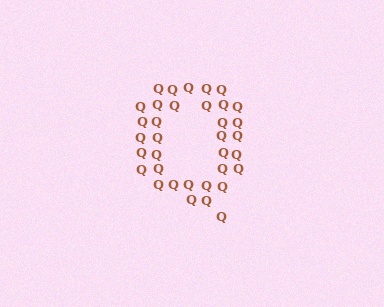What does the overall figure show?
The overall figure shows the letter Q.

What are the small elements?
The small elements are letter Q's.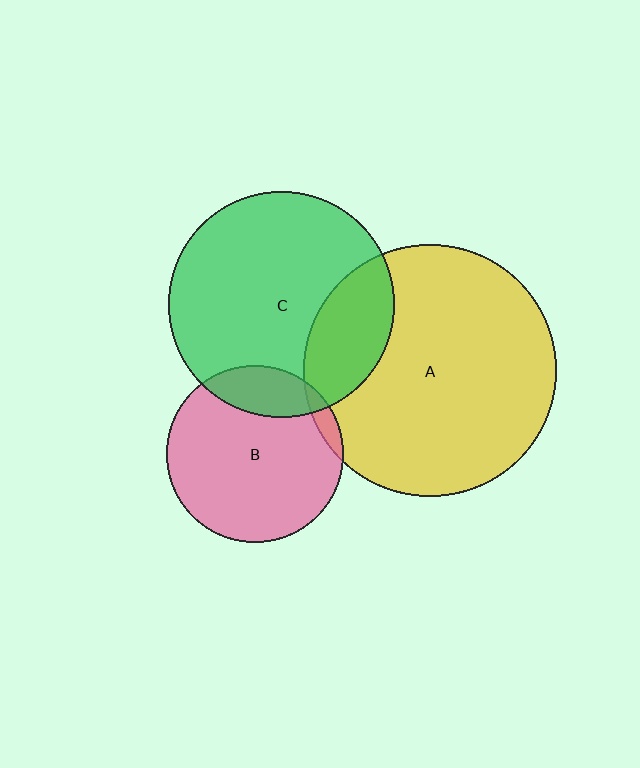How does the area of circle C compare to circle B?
Approximately 1.6 times.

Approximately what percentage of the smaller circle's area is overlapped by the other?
Approximately 5%.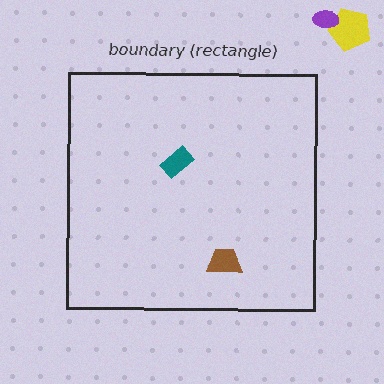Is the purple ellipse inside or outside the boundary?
Outside.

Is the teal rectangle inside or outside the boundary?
Inside.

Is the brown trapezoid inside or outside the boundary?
Inside.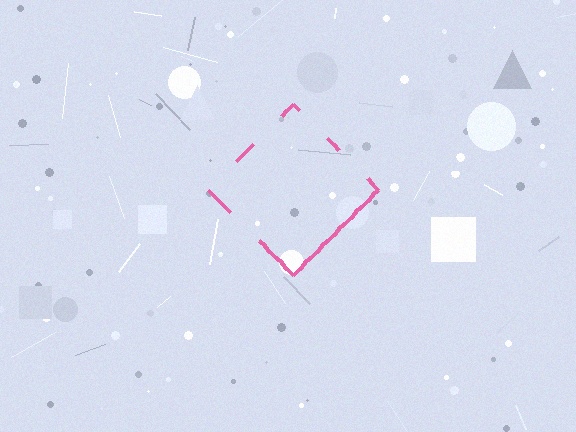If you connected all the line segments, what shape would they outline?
They would outline a diamond.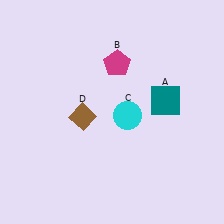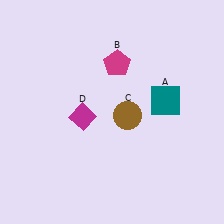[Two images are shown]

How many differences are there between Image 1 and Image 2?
There are 2 differences between the two images.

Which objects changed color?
C changed from cyan to brown. D changed from brown to magenta.